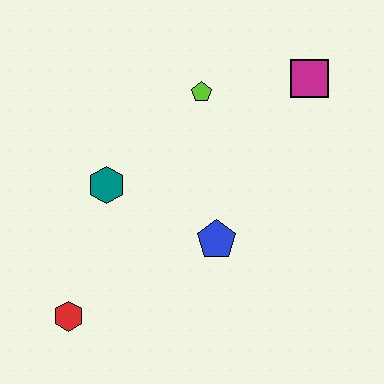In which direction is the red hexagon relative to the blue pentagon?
The red hexagon is to the left of the blue pentagon.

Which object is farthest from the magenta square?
The red hexagon is farthest from the magenta square.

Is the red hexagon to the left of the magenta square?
Yes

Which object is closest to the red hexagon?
The teal hexagon is closest to the red hexagon.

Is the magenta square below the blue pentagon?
No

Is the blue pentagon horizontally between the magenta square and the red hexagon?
Yes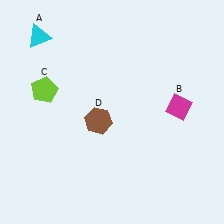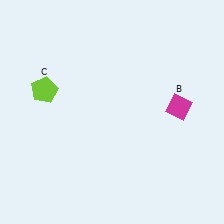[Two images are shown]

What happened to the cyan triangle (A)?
The cyan triangle (A) was removed in Image 2. It was in the top-left area of Image 1.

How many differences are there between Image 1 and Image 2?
There are 2 differences between the two images.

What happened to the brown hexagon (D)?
The brown hexagon (D) was removed in Image 2. It was in the bottom-left area of Image 1.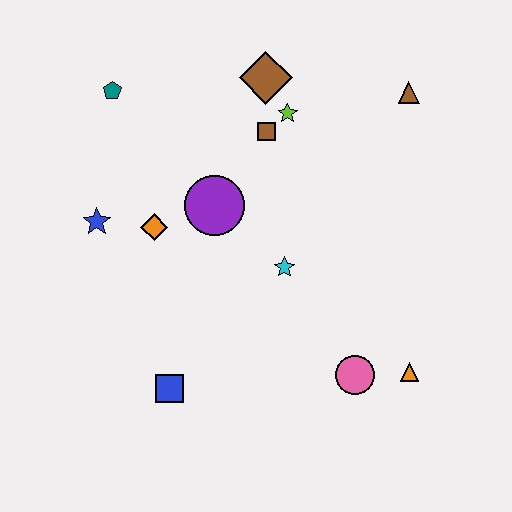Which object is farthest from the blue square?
The brown triangle is farthest from the blue square.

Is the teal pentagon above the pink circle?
Yes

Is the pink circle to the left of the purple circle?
No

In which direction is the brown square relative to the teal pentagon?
The brown square is to the right of the teal pentagon.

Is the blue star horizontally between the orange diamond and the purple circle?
No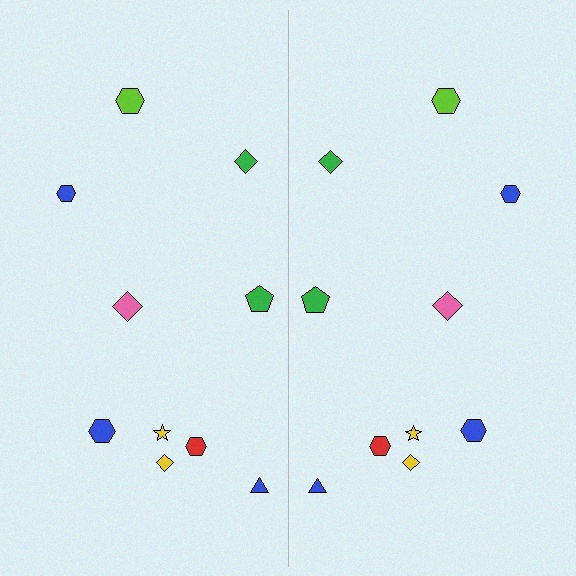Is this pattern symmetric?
Yes, this pattern has bilateral (reflection) symmetry.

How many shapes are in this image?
There are 20 shapes in this image.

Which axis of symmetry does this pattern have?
The pattern has a vertical axis of symmetry running through the center of the image.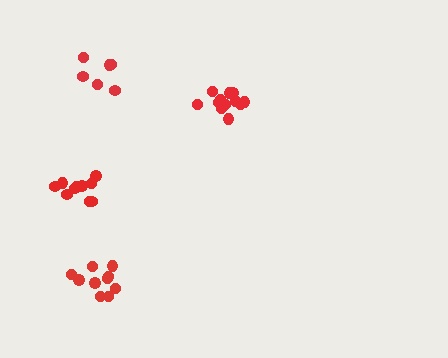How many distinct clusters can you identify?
There are 4 distinct clusters.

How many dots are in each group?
Group 1: 6 dots, Group 2: 10 dots, Group 3: 10 dots, Group 4: 12 dots (38 total).